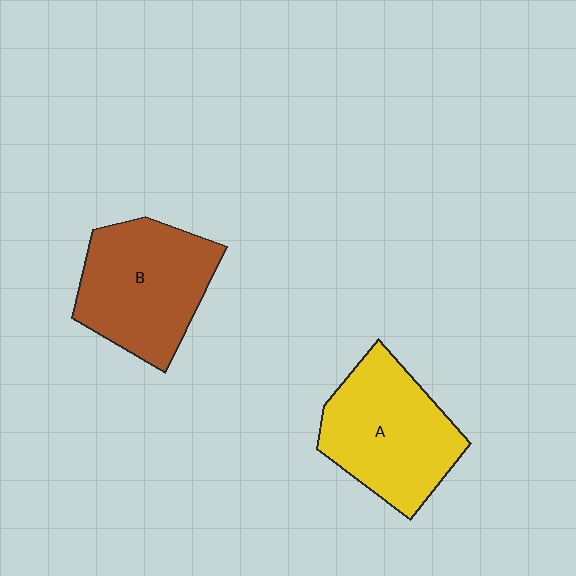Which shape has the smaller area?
Shape B (brown).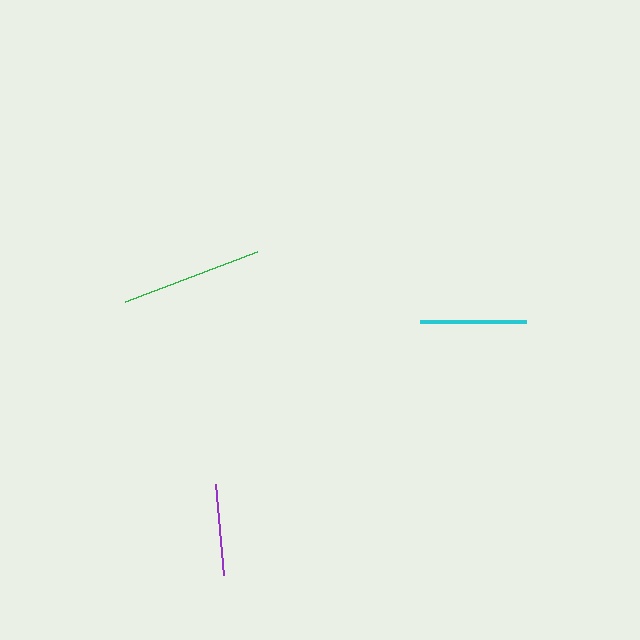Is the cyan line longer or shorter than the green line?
The green line is longer than the cyan line.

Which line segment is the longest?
The green line is the longest at approximately 141 pixels.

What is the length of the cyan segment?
The cyan segment is approximately 106 pixels long.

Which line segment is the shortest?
The purple line is the shortest at approximately 91 pixels.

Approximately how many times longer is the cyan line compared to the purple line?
The cyan line is approximately 1.2 times the length of the purple line.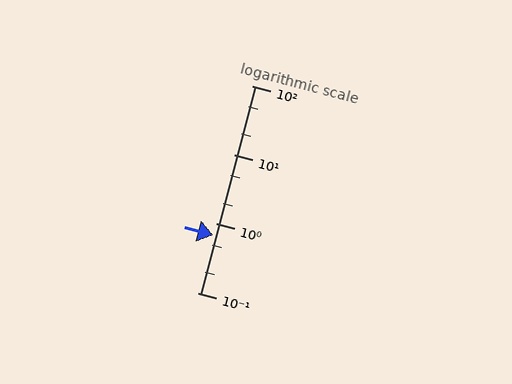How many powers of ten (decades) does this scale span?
The scale spans 3 decades, from 0.1 to 100.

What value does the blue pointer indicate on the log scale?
The pointer indicates approximately 0.69.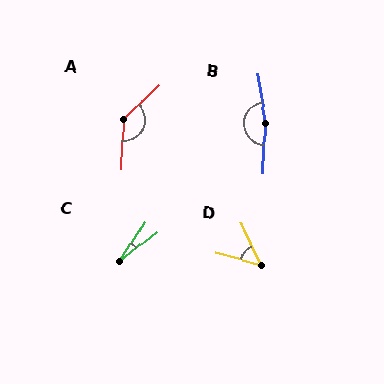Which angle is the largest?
B, at approximately 169 degrees.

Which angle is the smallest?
C, at approximately 18 degrees.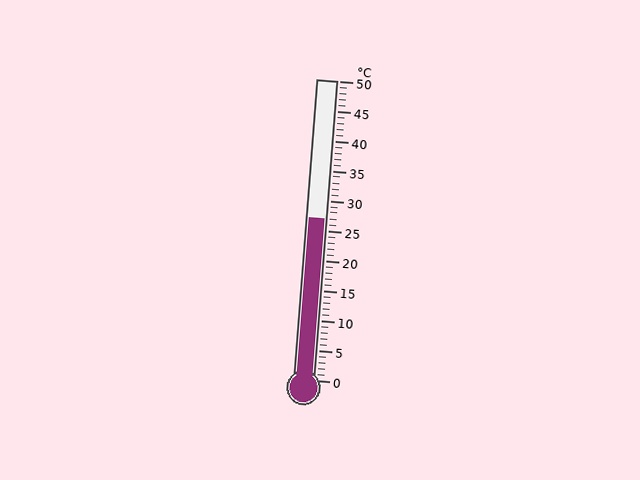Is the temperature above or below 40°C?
The temperature is below 40°C.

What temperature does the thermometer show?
The thermometer shows approximately 27°C.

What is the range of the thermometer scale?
The thermometer scale ranges from 0°C to 50°C.